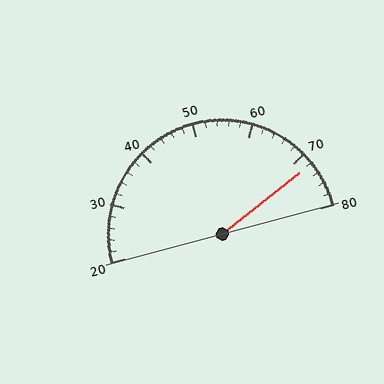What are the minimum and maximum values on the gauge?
The gauge ranges from 20 to 80.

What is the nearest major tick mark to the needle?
The nearest major tick mark is 70.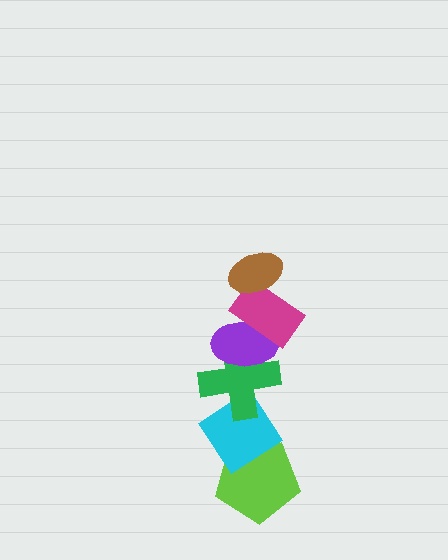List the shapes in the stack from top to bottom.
From top to bottom: the brown ellipse, the magenta rectangle, the purple ellipse, the green cross, the cyan diamond, the lime pentagon.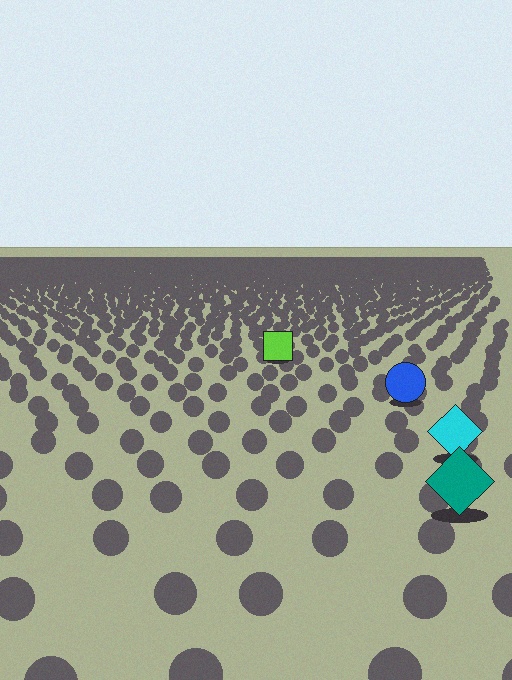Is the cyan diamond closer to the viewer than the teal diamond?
No. The teal diamond is closer — you can tell from the texture gradient: the ground texture is coarser near it.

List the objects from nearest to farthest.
From nearest to farthest: the teal diamond, the cyan diamond, the blue circle, the lime square.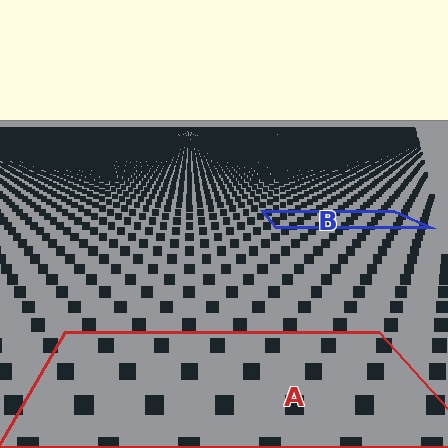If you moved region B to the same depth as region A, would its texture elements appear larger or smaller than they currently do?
They would appear larger. At a closer depth, the same texture elements are projected at a bigger on-screen size.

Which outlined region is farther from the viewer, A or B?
Region B is farther from the viewer — the texture elements inside it appear smaller and more densely packed.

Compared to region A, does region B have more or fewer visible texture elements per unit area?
Region B has more texture elements per unit area — they are packed more densely because it is farther away.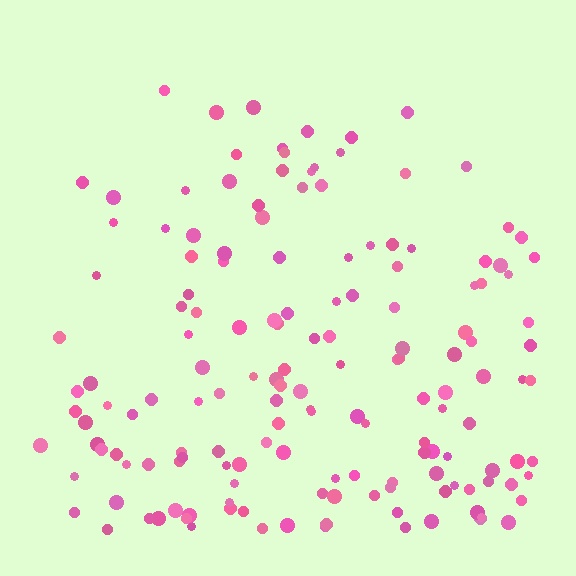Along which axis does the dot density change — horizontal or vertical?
Vertical.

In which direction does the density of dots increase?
From top to bottom, with the bottom side densest.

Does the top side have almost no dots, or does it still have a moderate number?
Still a moderate number, just noticeably fewer than the bottom.